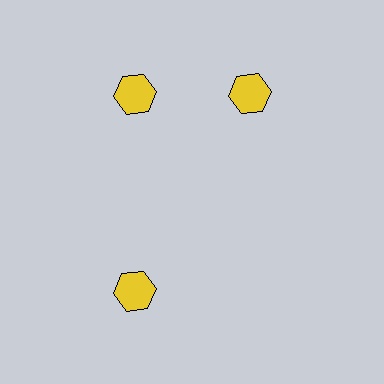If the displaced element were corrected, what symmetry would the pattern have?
It would have 3-fold rotational symmetry — the pattern would map onto itself every 120 degrees.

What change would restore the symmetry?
The symmetry would be restored by rotating it back into even spacing with its neighbors so that all 3 hexagons sit at equal angles and equal distance from the center.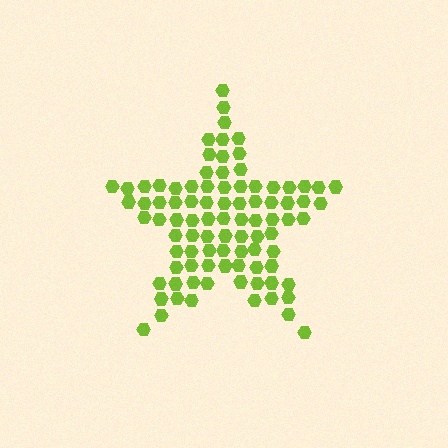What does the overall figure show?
The overall figure shows a star.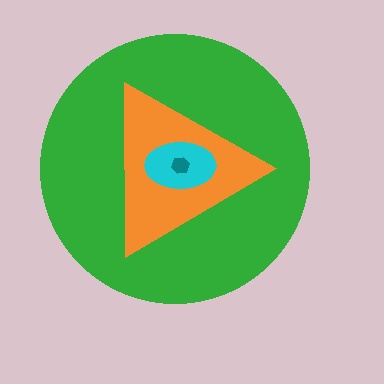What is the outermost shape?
The green circle.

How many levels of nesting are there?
4.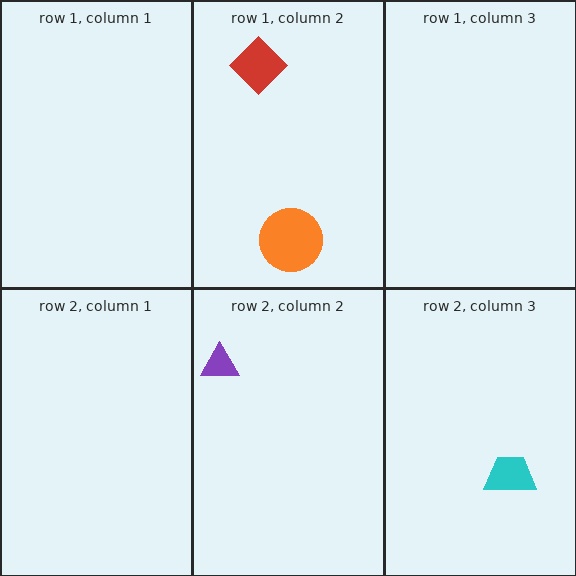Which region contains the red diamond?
The row 1, column 2 region.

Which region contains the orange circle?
The row 1, column 2 region.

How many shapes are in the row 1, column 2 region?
2.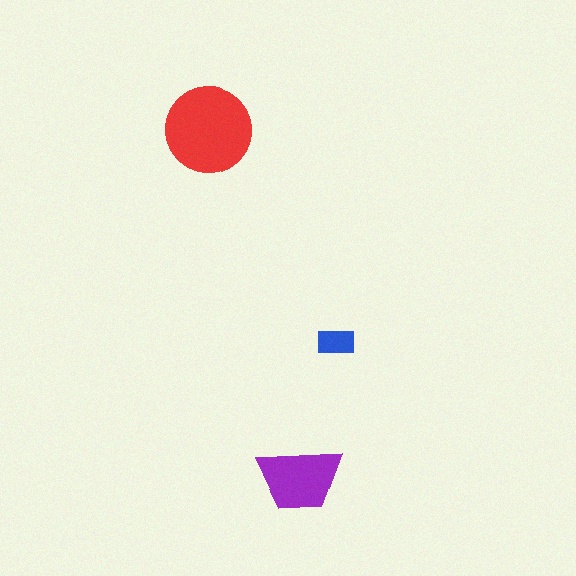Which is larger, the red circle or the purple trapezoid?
The red circle.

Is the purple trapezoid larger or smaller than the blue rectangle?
Larger.